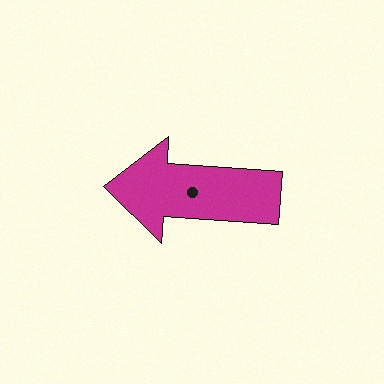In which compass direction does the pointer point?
West.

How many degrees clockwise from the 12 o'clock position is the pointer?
Approximately 274 degrees.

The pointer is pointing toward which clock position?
Roughly 9 o'clock.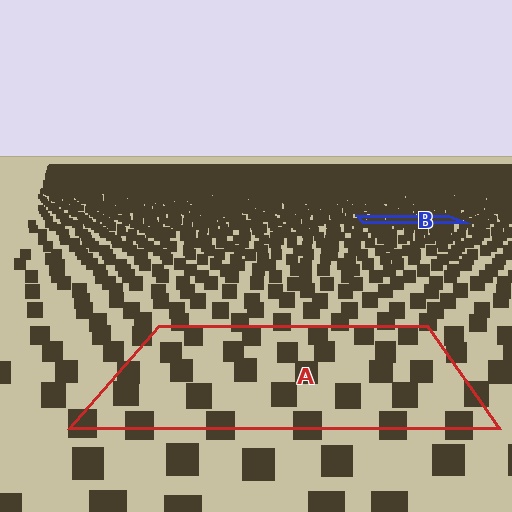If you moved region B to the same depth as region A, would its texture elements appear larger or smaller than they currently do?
They would appear larger. At a closer depth, the same texture elements are projected at a bigger on-screen size.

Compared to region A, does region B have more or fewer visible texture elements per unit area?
Region B has more texture elements per unit area — they are packed more densely because it is farther away.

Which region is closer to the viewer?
Region A is closer. The texture elements there are larger and more spread out.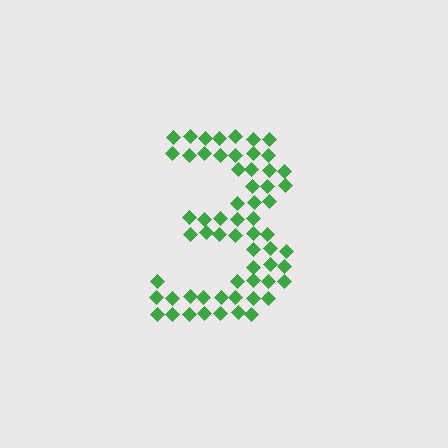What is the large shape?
The large shape is the digit 3.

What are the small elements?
The small elements are diamonds.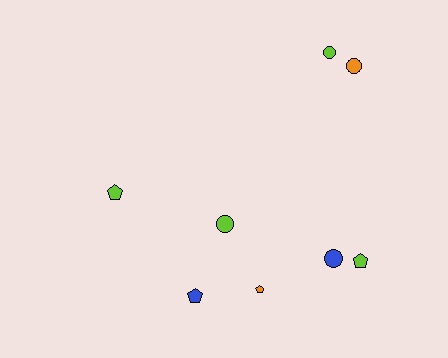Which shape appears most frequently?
Pentagon, with 4 objects.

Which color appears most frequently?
Lime, with 4 objects.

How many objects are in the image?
There are 8 objects.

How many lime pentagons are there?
There are 2 lime pentagons.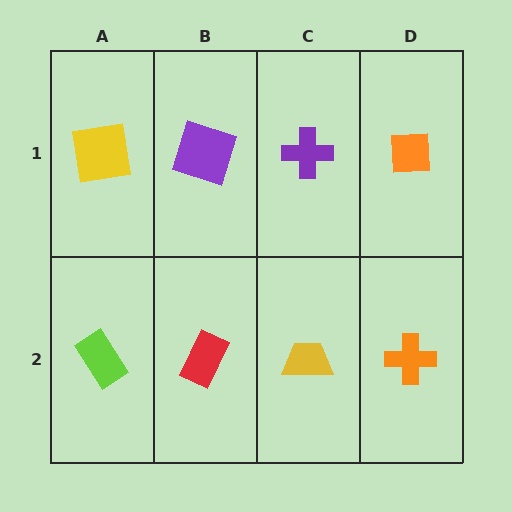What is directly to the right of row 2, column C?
An orange cross.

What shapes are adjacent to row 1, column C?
A yellow trapezoid (row 2, column C), a purple square (row 1, column B), an orange square (row 1, column D).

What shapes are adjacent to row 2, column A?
A yellow square (row 1, column A), a red rectangle (row 2, column B).